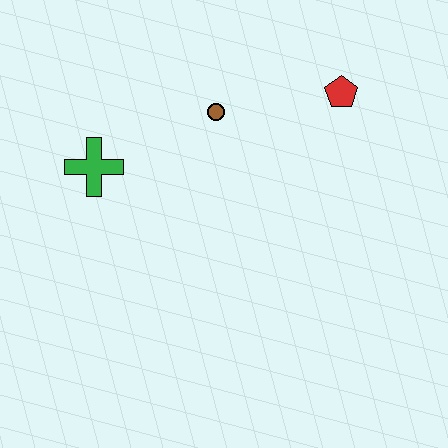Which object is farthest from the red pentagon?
The green cross is farthest from the red pentagon.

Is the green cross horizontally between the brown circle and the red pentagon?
No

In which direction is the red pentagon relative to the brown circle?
The red pentagon is to the right of the brown circle.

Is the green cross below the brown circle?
Yes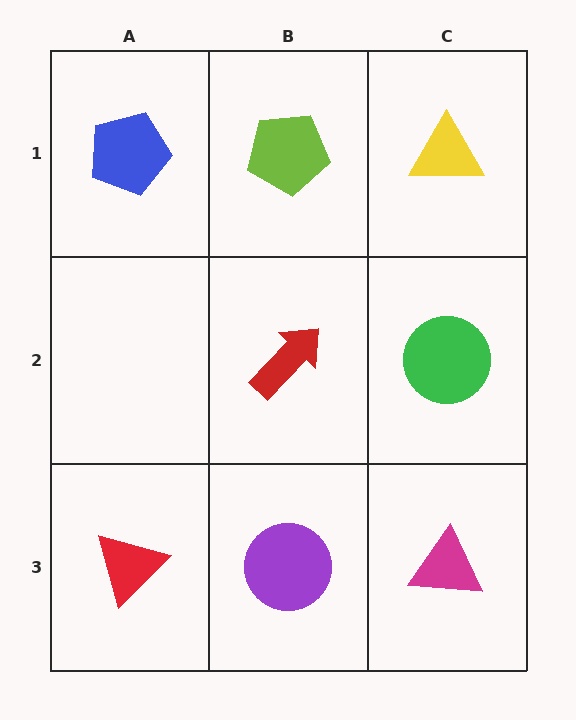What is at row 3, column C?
A magenta triangle.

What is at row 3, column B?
A purple circle.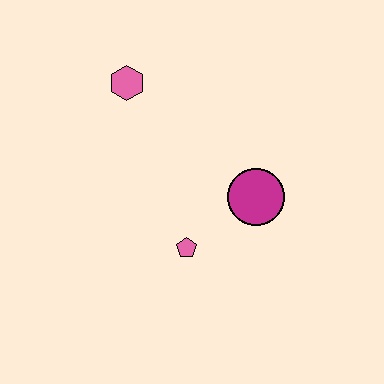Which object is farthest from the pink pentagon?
The pink hexagon is farthest from the pink pentagon.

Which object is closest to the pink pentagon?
The magenta circle is closest to the pink pentagon.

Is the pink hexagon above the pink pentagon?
Yes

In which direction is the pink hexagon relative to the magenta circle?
The pink hexagon is to the left of the magenta circle.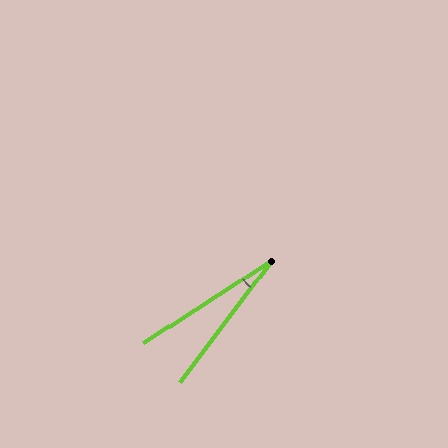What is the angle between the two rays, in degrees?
Approximately 20 degrees.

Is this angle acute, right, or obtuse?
It is acute.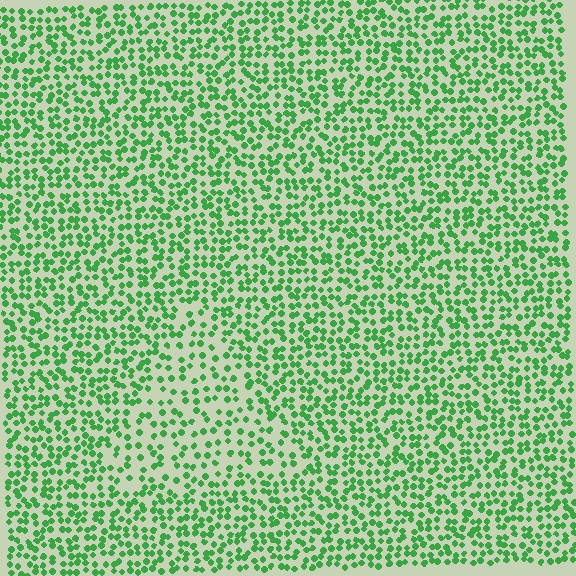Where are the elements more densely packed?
The elements are more densely packed outside the triangle boundary.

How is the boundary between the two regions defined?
The boundary is defined by a change in element density (approximately 1.7x ratio). All elements are the same color, size, and shape.